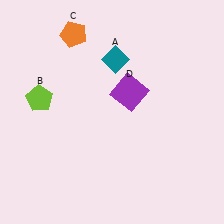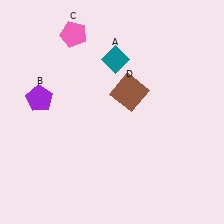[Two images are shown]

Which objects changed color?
B changed from lime to purple. C changed from orange to pink. D changed from purple to brown.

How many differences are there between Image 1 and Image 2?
There are 3 differences between the two images.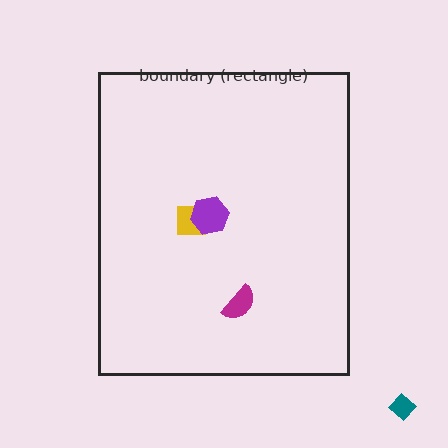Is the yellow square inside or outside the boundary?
Inside.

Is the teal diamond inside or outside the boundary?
Outside.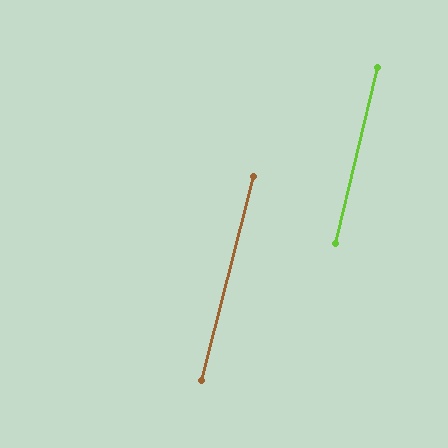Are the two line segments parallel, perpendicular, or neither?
Parallel — their directions differ by only 1.1°.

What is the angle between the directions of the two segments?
Approximately 1 degree.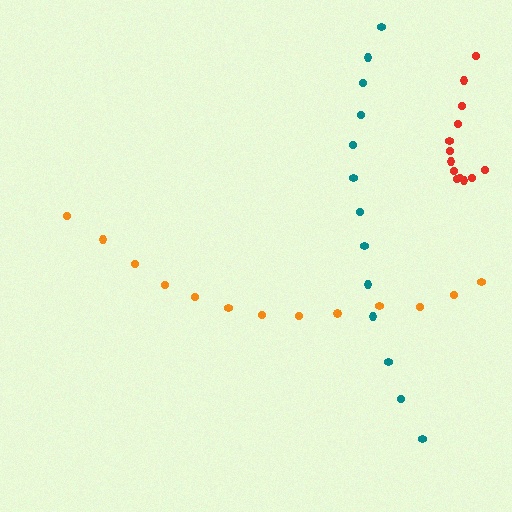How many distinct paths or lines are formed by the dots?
There are 3 distinct paths.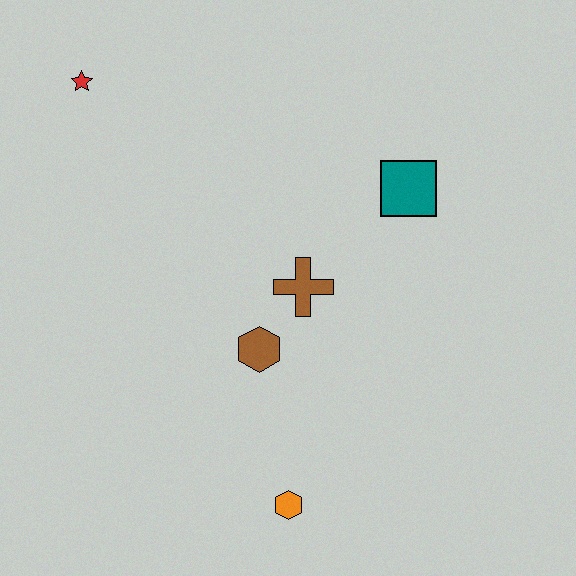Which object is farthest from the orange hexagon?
The red star is farthest from the orange hexagon.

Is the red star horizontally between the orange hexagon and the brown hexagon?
No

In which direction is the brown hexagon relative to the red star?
The brown hexagon is below the red star.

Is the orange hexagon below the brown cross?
Yes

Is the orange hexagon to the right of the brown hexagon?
Yes